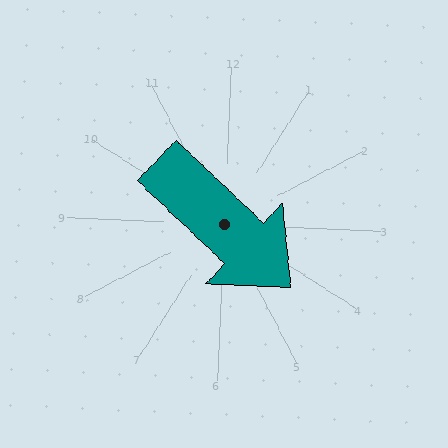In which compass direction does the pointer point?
Southeast.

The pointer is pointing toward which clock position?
Roughly 4 o'clock.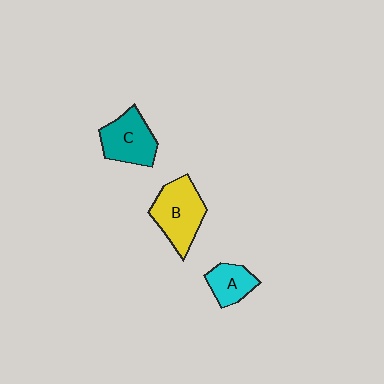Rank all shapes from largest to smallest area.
From largest to smallest: B (yellow), C (teal), A (cyan).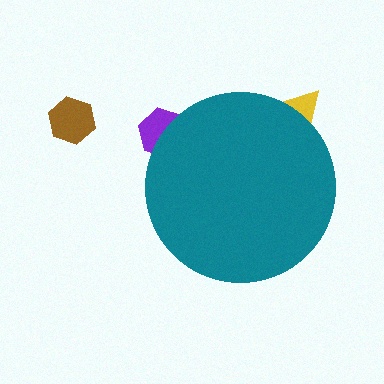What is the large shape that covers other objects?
A teal circle.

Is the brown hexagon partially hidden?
No, the brown hexagon is fully visible.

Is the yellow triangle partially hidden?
Yes, the yellow triangle is partially hidden behind the teal circle.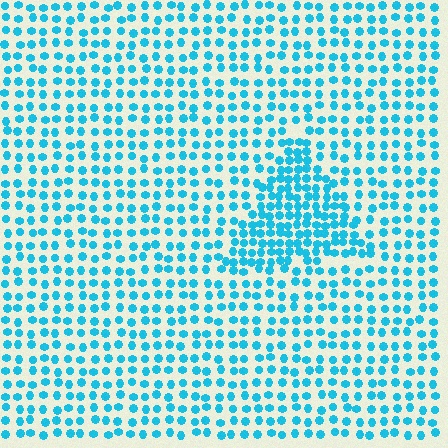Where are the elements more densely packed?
The elements are more densely packed inside the triangle boundary.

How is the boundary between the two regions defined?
The boundary is defined by a change in element density (approximately 1.9x ratio). All elements are the same color, size, and shape.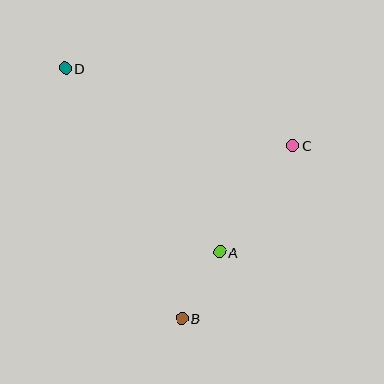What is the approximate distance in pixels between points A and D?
The distance between A and D is approximately 240 pixels.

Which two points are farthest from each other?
Points B and D are farthest from each other.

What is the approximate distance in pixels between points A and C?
The distance between A and C is approximately 129 pixels.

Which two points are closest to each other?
Points A and B are closest to each other.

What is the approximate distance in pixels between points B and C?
The distance between B and C is approximately 206 pixels.